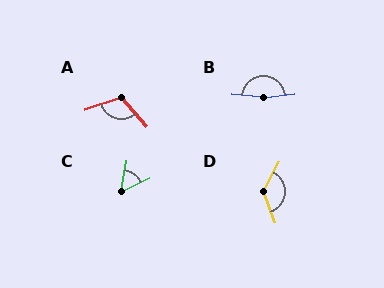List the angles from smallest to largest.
C (55°), A (113°), D (132°), B (169°).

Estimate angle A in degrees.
Approximately 113 degrees.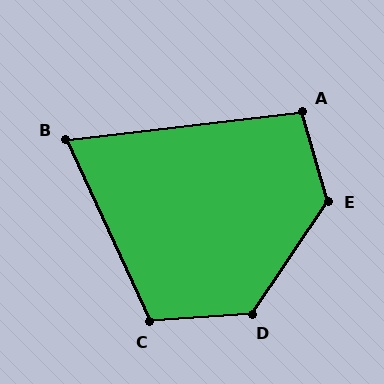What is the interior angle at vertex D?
Approximately 128 degrees (obtuse).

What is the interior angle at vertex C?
Approximately 111 degrees (obtuse).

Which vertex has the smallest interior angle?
B, at approximately 72 degrees.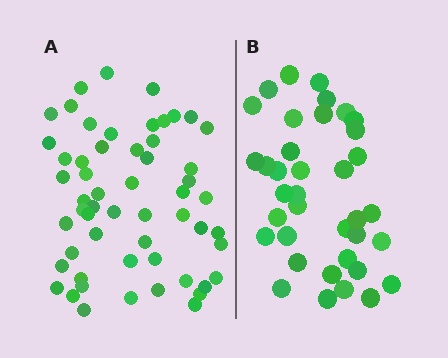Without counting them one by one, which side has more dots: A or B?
Region A (the left region) has more dots.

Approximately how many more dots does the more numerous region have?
Region A has approximately 20 more dots than region B.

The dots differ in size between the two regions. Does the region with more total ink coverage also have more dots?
No. Region B has more total ink coverage because its dots are larger, but region A actually contains more individual dots. Total area can be misleading — the number of items is what matters here.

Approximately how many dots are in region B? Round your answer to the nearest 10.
About 40 dots. (The exact count is 37, which rounds to 40.)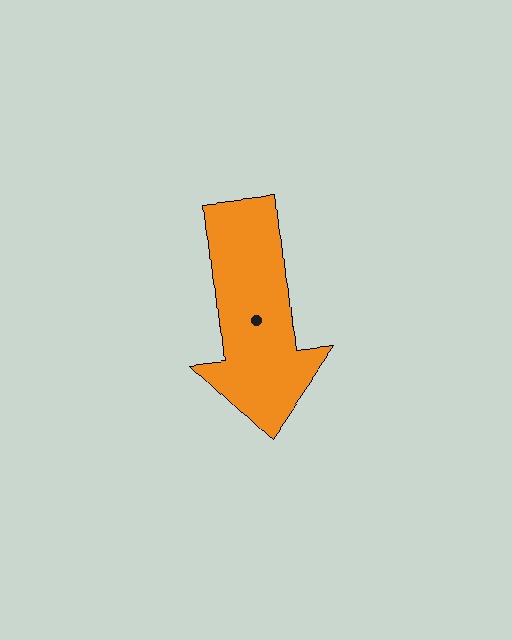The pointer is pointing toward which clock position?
Roughly 6 o'clock.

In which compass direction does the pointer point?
South.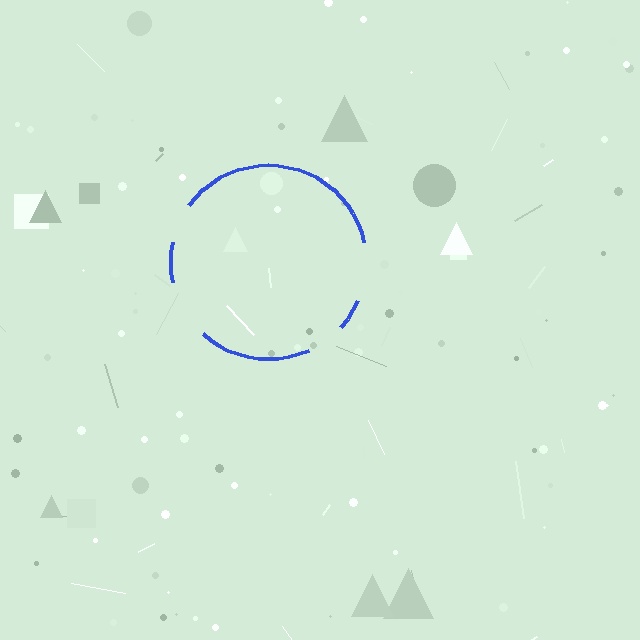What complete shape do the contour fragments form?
The contour fragments form a circle.